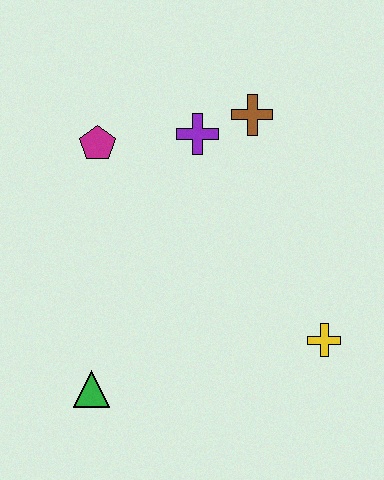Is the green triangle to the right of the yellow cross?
No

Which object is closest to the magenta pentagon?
The purple cross is closest to the magenta pentagon.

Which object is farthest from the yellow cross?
The magenta pentagon is farthest from the yellow cross.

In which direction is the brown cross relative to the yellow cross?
The brown cross is above the yellow cross.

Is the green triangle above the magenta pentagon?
No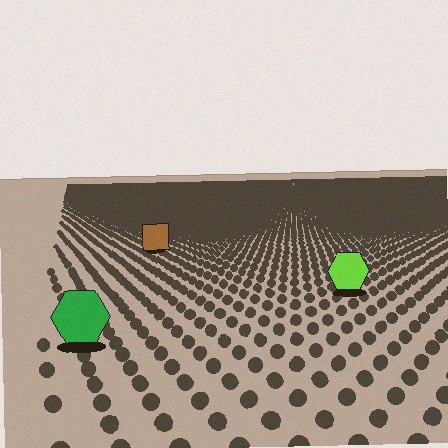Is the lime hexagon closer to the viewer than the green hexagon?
No. The green hexagon is closer — you can tell from the texture gradient: the ground texture is coarser near it.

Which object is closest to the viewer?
The green hexagon is closest. The texture marks near it are larger and more spread out.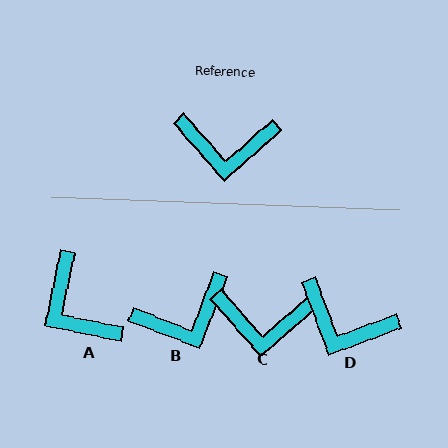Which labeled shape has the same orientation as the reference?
C.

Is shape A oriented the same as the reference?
No, it is off by about 53 degrees.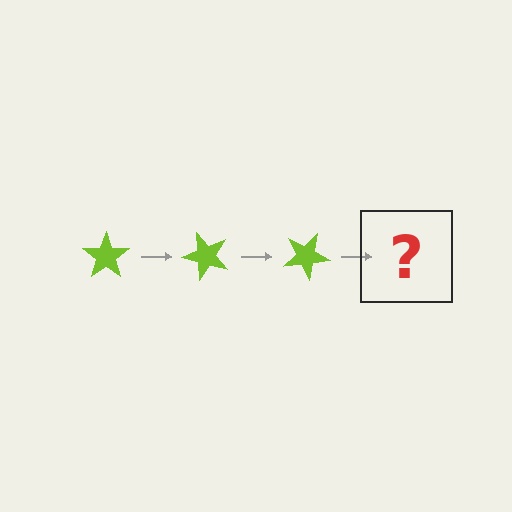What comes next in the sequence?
The next element should be a lime star rotated 150 degrees.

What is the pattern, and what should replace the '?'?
The pattern is that the star rotates 50 degrees each step. The '?' should be a lime star rotated 150 degrees.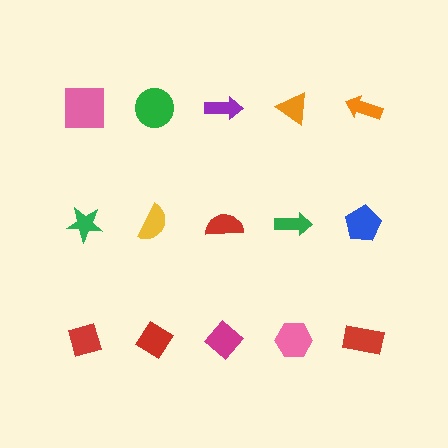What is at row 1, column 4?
An orange triangle.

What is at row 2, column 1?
A green star.